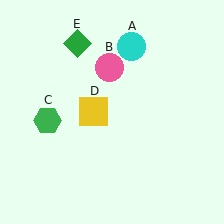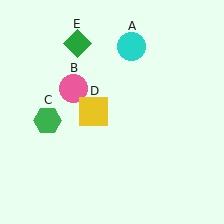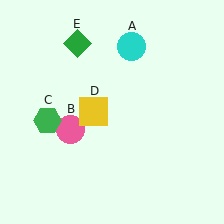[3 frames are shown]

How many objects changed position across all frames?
1 object changed position: pink circle (object B).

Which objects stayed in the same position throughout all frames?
Cyan circle (object A) and green hexagon (object C) and yellow square (object D) and green diamond (object E) remained stationary.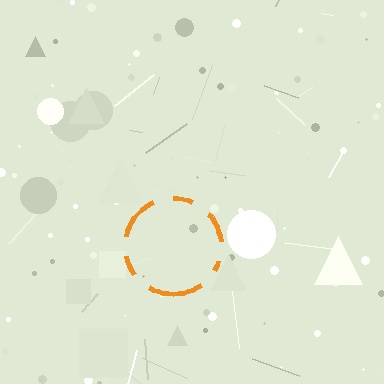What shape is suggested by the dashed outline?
The dashed outline suggests a circle.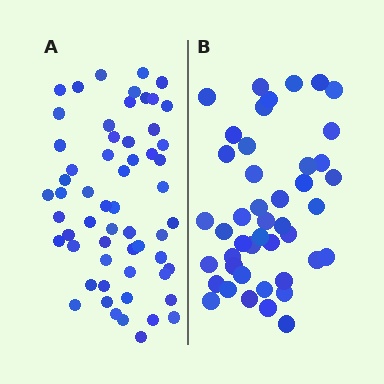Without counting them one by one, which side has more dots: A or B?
Region A (the left region) has more dots.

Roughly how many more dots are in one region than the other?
Region A has approximately 15 more dots than region B.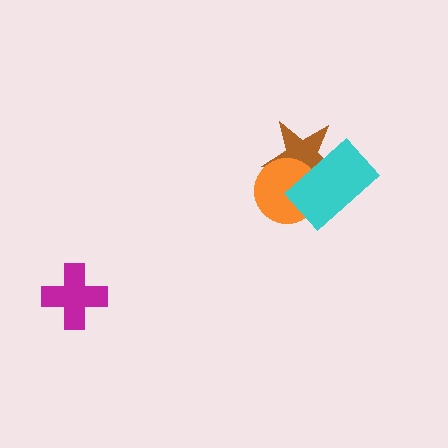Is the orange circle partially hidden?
Yes, it is partially covered by another shape.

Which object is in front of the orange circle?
The cyan rectangle is in front of the orange circle.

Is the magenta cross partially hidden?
No, no other shape covers it.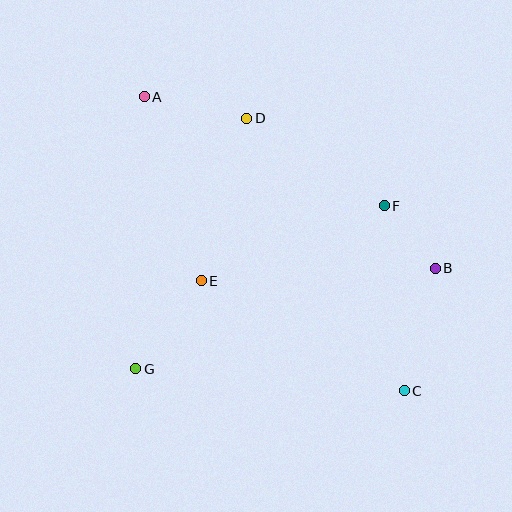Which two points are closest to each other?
Points B and F are closest to each other.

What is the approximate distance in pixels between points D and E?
The distance between D and E is approximately 169 pixels.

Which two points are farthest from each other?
Points A and C are farthest from each other.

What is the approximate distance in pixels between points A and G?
The distance between A and G is approximately 272 pixels.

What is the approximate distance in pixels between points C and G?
The distance between C and G is approximately 269 pixels.